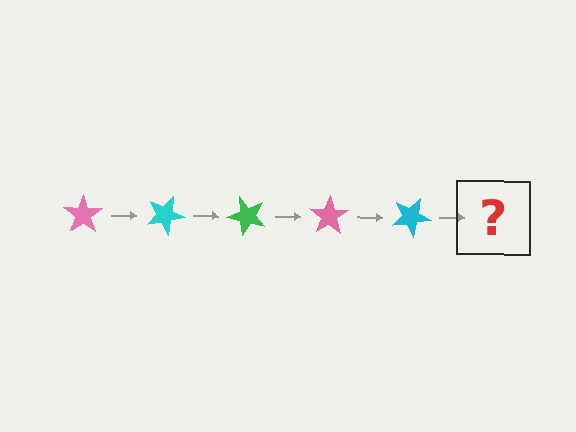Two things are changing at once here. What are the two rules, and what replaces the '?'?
The two rules are that it rotates 25 degrees each step and the color cycles through pink, cyan, and green. The '?' should be a green star, rotated 125 degrees from the start.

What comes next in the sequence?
The next element should be a green star, rotated 125 degrees from the start.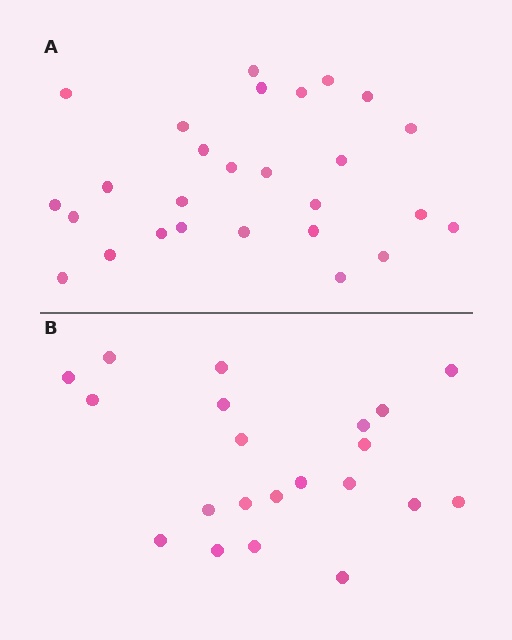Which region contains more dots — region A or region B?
Region A (the top region) has more dots.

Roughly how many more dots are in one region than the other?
Region A has about 6 more dots than region B.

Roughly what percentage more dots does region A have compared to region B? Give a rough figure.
About 30% more.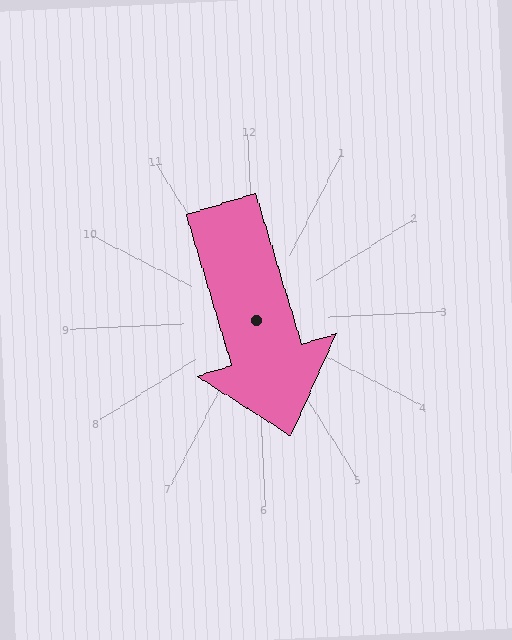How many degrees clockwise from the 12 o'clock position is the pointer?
Approximately 166 degrees.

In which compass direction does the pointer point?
South.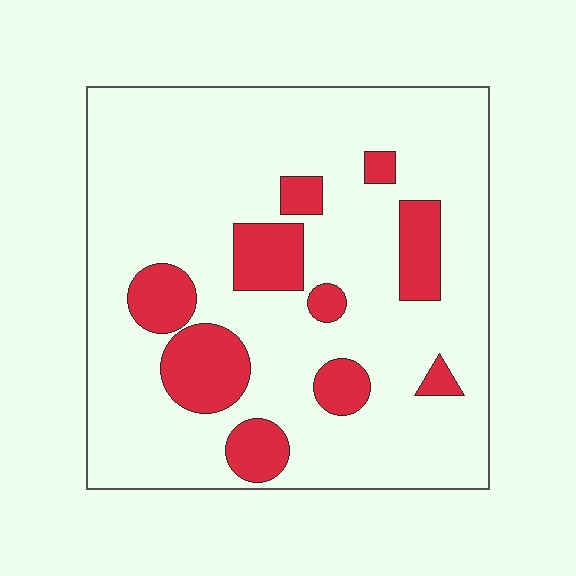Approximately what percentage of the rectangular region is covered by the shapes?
Approximately 20%.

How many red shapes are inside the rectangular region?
10.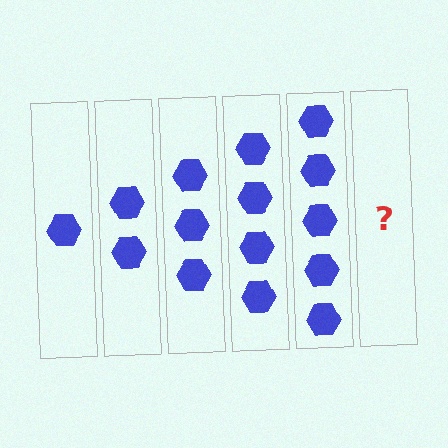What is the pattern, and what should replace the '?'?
The pattern is that each step adds one more hexagon. The '?' should be 6 hexagons.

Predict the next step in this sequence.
The next step is 6 hexagons.